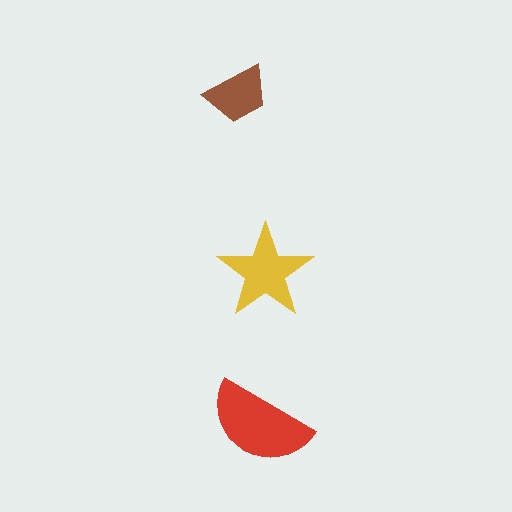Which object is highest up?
The brown trapezoid is topmost.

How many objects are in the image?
There are 3 objects in the image.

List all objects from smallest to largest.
The brown trapezoid, the yellow star, the red semicircle.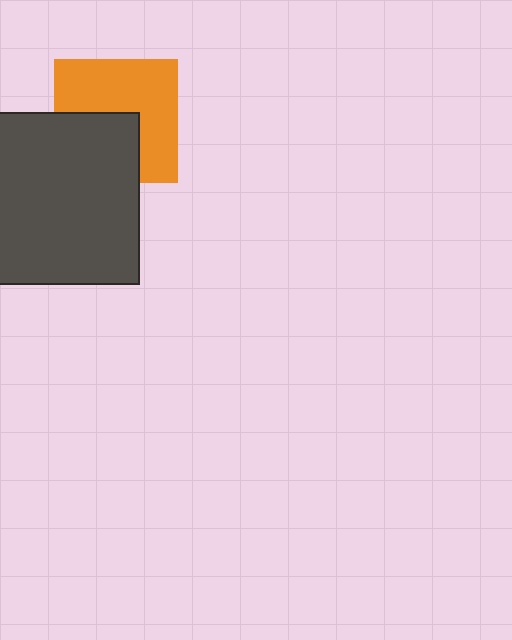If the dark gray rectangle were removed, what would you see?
You would see the complete orange square.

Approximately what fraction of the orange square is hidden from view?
Roughly 40% of the orange square is hidden behind the dark gray rectangle.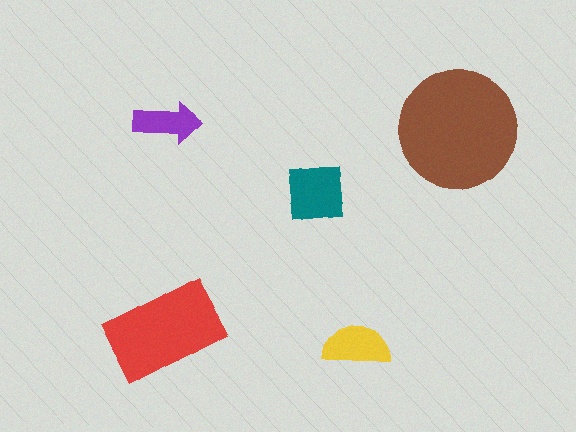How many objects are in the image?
There are 5 objects in the image.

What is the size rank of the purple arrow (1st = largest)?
5th.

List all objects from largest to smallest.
The brown circle, the red rectangle, the teal square, the yellow semicircle, the purple arrow.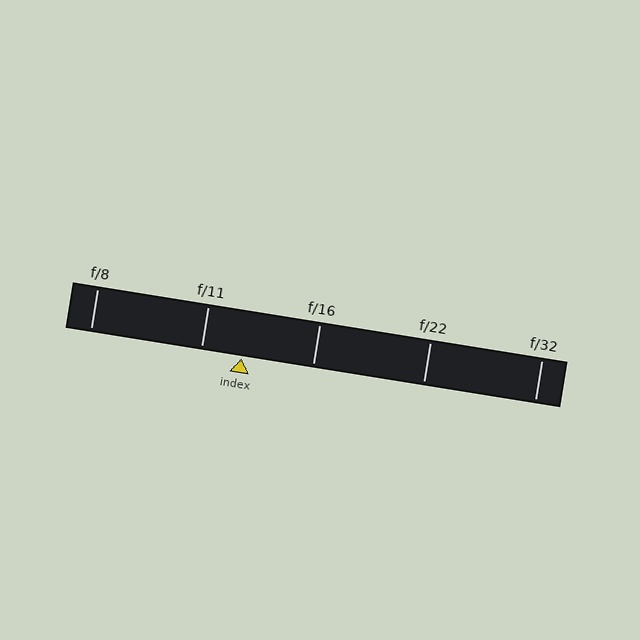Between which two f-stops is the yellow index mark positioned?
The index mark is between f/11 and f/16.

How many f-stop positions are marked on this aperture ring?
There are 5 f-stop positions marked.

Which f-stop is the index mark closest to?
The index mark is closest to f/11.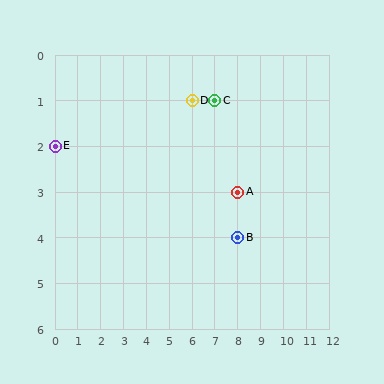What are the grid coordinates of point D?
Point D is at grid coordinates (6, 1).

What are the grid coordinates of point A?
Point A is at grid coordinates (8, 3).